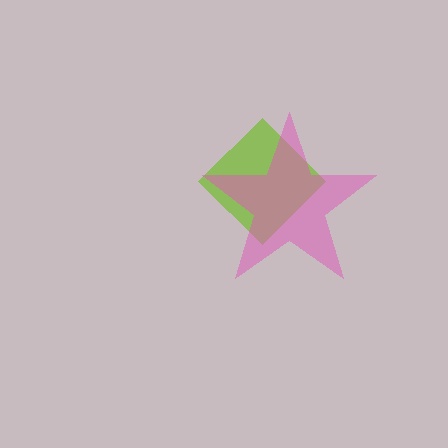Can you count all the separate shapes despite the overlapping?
Yes, there are 2 separate shapes.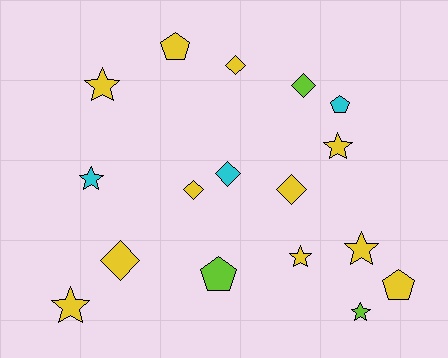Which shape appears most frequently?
Star, with 7 objects.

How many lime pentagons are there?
There is 1 lime pentagon.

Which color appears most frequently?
Yellow, with 11 objects.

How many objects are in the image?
There are 17 objects.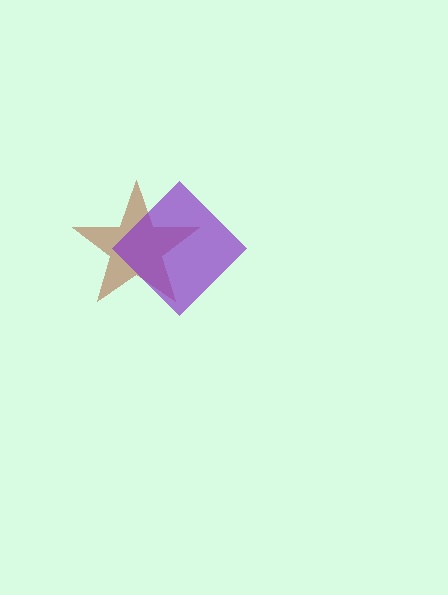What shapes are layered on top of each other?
The layered shapes are: a brown star, a purple diamond.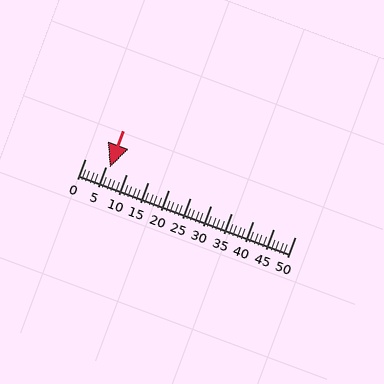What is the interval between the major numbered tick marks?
The major tick marks are spaced 5 units apart.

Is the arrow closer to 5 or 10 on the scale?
The arrow is closer to 5.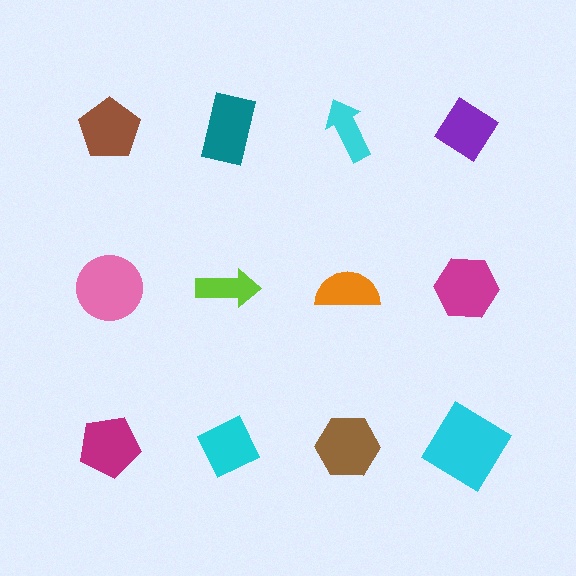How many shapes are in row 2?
4 shapes.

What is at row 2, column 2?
A lime arrow.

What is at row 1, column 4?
A purple diamond.